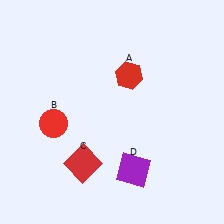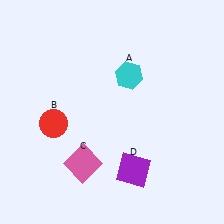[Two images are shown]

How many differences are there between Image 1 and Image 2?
There are 2 differences between the two images.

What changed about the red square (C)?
In Image 1, C is red. In Image 2, it changed to pink.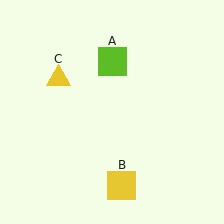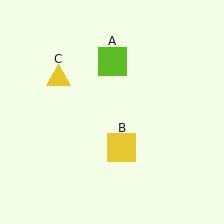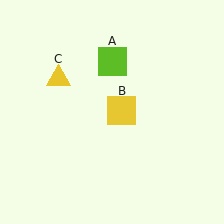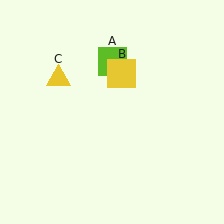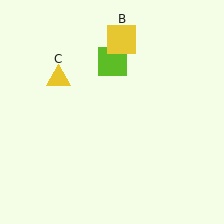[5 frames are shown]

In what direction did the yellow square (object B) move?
The yellow square (object B) moved up.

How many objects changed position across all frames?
1 object changed position: yellow square (object B).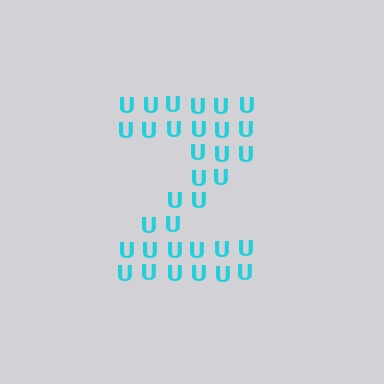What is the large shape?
The large shape is the letter Z.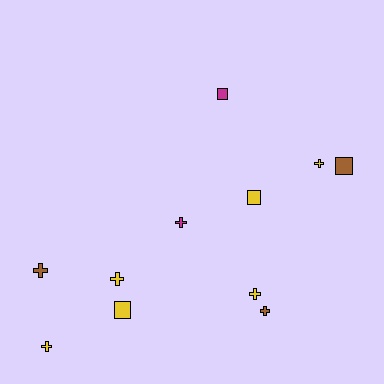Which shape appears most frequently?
Cross, with 7 objects.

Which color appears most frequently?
Yellow, with 6 objects.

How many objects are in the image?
There are 11 objects.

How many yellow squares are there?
There are 2 yellow squares.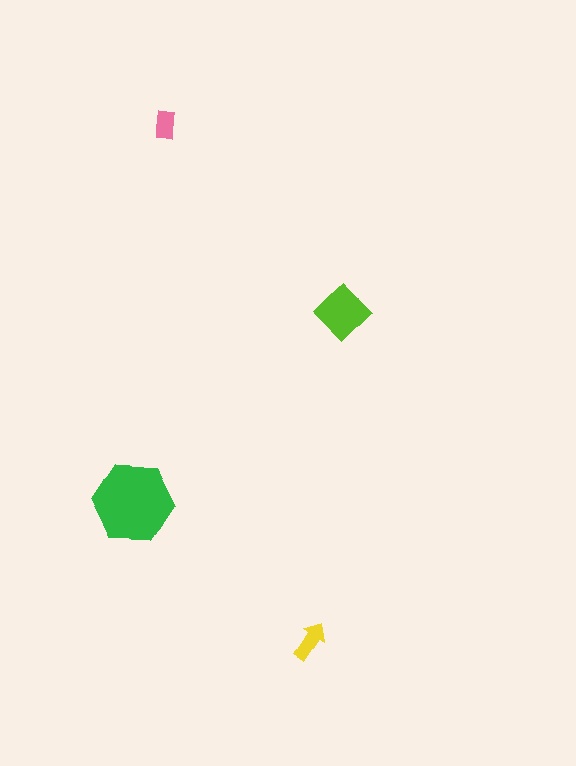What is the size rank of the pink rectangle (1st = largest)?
4th.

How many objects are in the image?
There are 4 objects in the image.